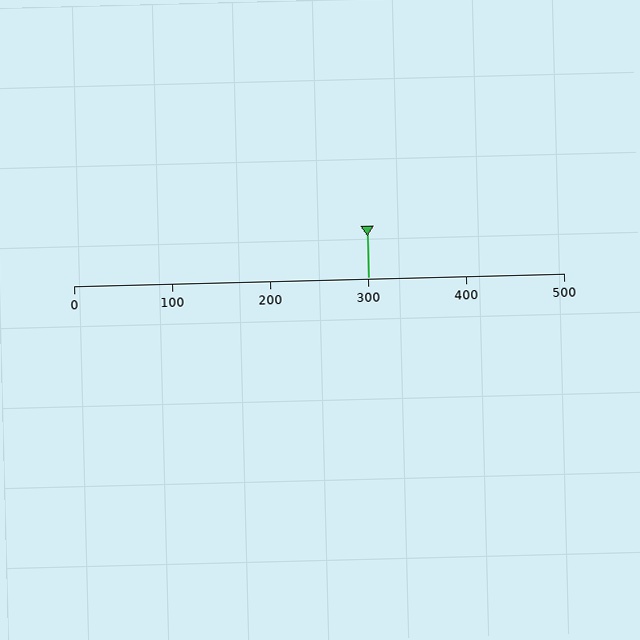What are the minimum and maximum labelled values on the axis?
The axis runs from 0 to 500.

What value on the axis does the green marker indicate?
The marker indicates approximately 300.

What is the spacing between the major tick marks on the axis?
The major ticks are spaced 100 apart.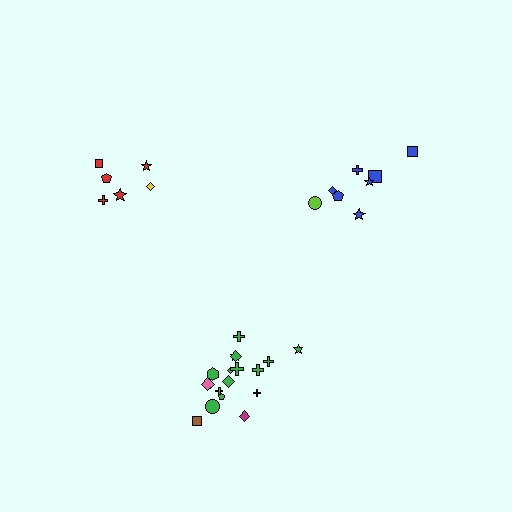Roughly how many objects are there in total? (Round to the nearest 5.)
Roughly 30 objects in total.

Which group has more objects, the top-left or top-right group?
The top-right group.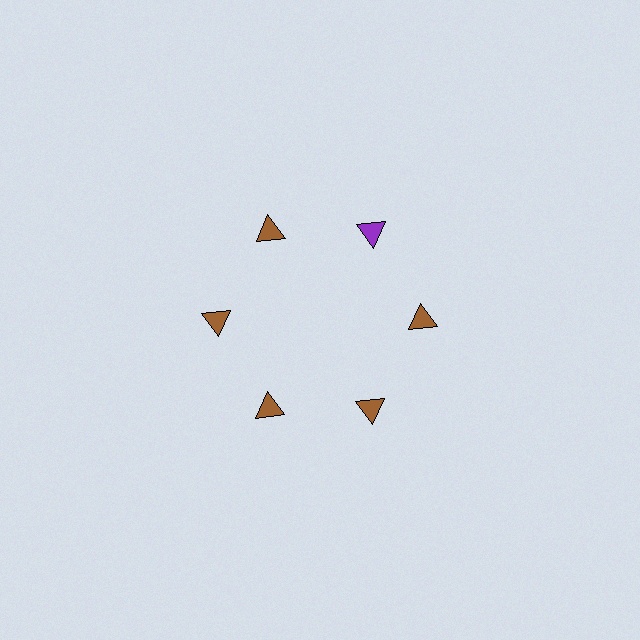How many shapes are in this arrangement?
There are 6 shapes arranged in a ring pattern.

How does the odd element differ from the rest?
It has a different color: purple instead of brown.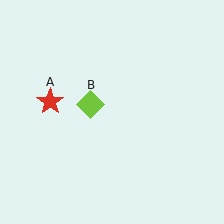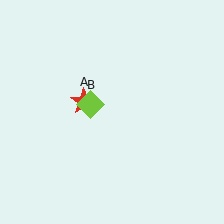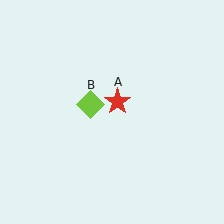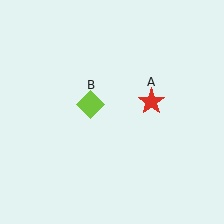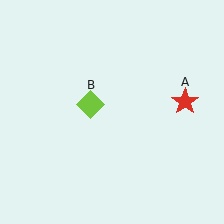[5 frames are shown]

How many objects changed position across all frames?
1 object changed position: red star (object A).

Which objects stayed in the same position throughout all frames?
Lime diamond (object B) remained stationary.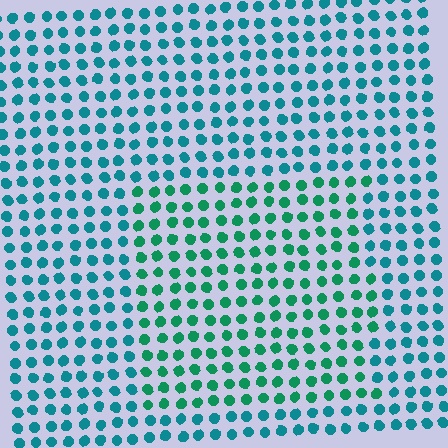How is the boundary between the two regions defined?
The boundary is defined purely by a slight shift in hue (about 31 degrees). Spacing, size, and orientation are identical on both sides.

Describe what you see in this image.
The image is filled with small teal elements in a uniform arrangement. A rectangle-shaped region is visible where the elements are tinted to a slightly different hue, forming a subtle color boundary.